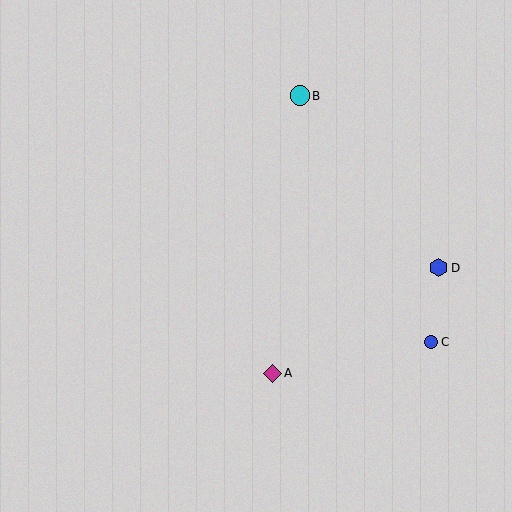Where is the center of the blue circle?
The center of the blue circle is at (431, 342).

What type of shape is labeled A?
Shape A is a magenta diamond.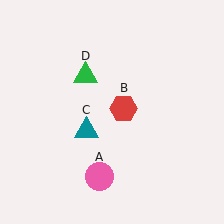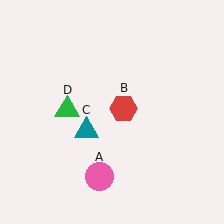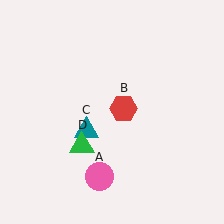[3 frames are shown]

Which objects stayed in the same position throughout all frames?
Pink circle (object A) and red hexagon (object B) and teal triangle (object C) remained stationary.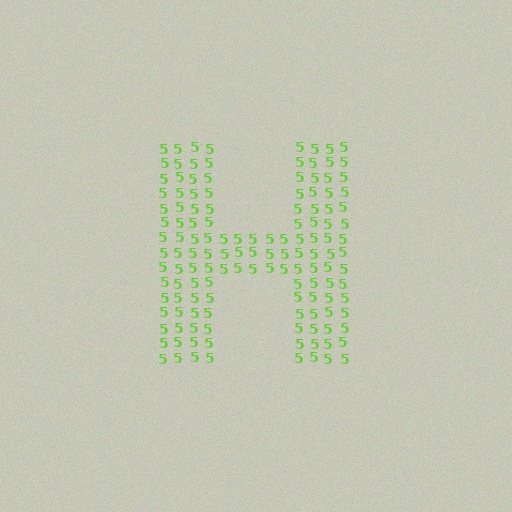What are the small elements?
The small elements are digit 5's.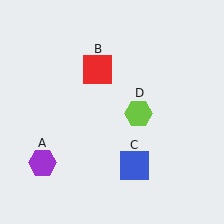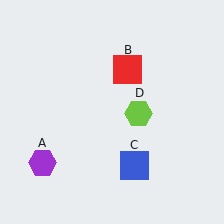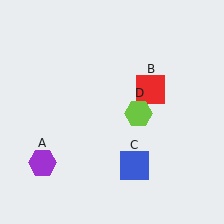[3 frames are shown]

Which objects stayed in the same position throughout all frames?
Purple hexagon (object A) and blue square (object C) and lime hexagon (object D) remained stationary.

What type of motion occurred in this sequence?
The red square (object B) rotated clockwise around the center of the scene.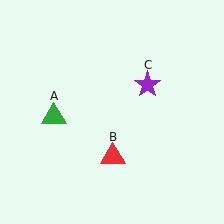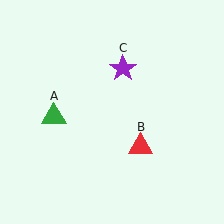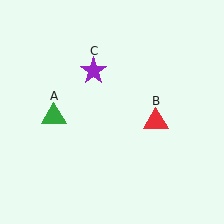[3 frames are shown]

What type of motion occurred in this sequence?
The red triangle (object B), purple star (object C) rotated counterclockwise around the center of the scene.